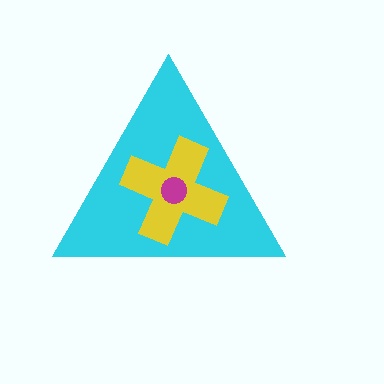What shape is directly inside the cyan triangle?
The yellow cross.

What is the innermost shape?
The magenta circle.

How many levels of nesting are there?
3.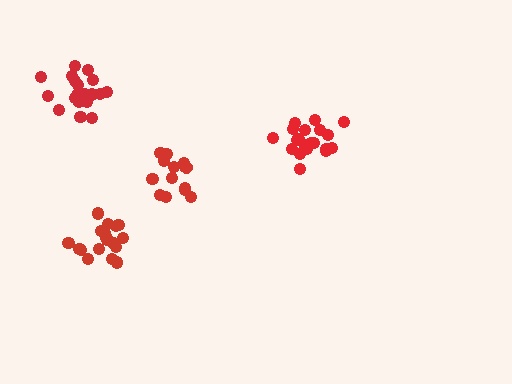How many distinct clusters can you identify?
There are 4 distinct clusters.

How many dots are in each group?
Group 1: 15 dots, Group 2: 18 dots, Group 3: 21 dots, Group 4: 21 dots (75 total).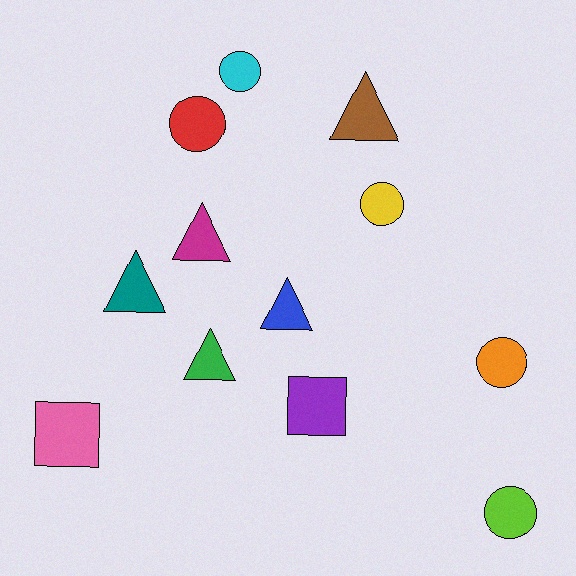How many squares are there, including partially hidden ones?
There are 2 squares.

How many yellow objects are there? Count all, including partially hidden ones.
There is 1 yellow object.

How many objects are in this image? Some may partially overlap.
There are 12 objects.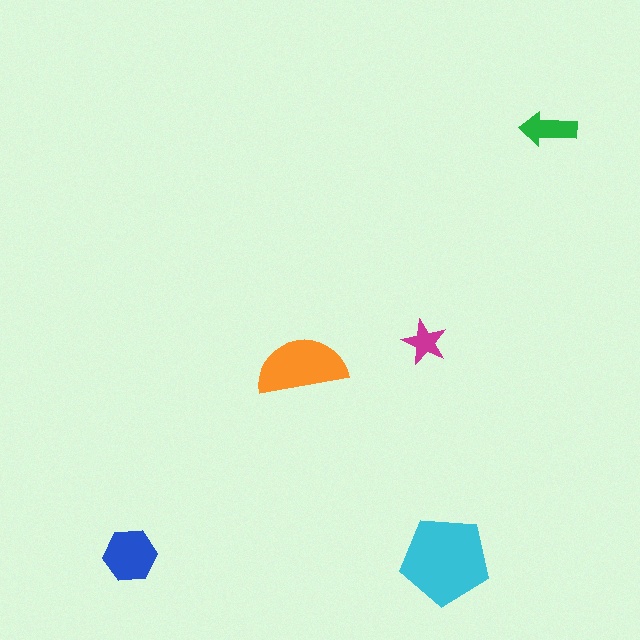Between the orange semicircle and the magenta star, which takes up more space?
The orange semicircle.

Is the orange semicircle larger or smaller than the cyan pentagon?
Smaller.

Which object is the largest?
The cyan pentagon.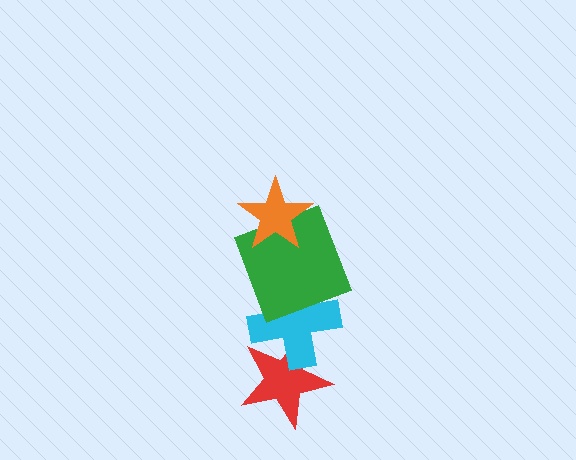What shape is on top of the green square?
The orange star is on top of the green square.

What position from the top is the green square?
The green square is 2nd from the top.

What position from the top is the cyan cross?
The cyan cross is 3rd from the top.